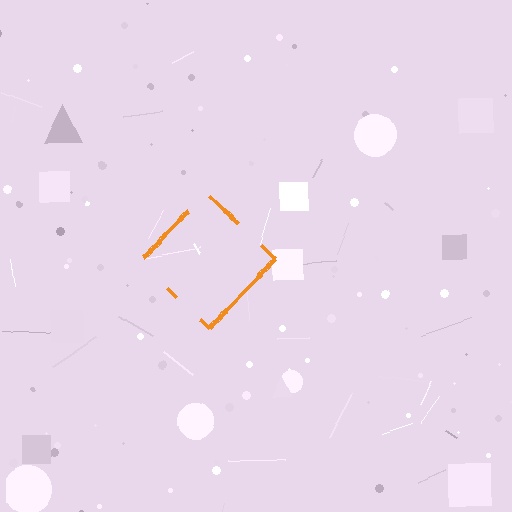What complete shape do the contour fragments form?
The contour fragments form a diamond.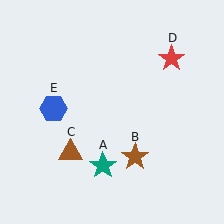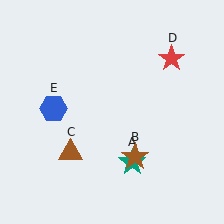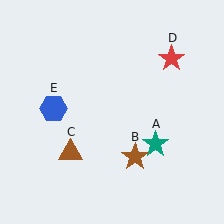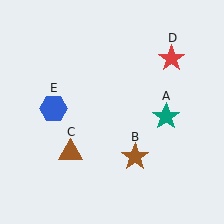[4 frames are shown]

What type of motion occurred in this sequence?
The teal star (object A) rotated counterclockwise around the center of the scene.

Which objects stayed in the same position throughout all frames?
Brown star (object B) and brown triangle (object C) and red star (object D) and blue hexagon (object E) remained stationary.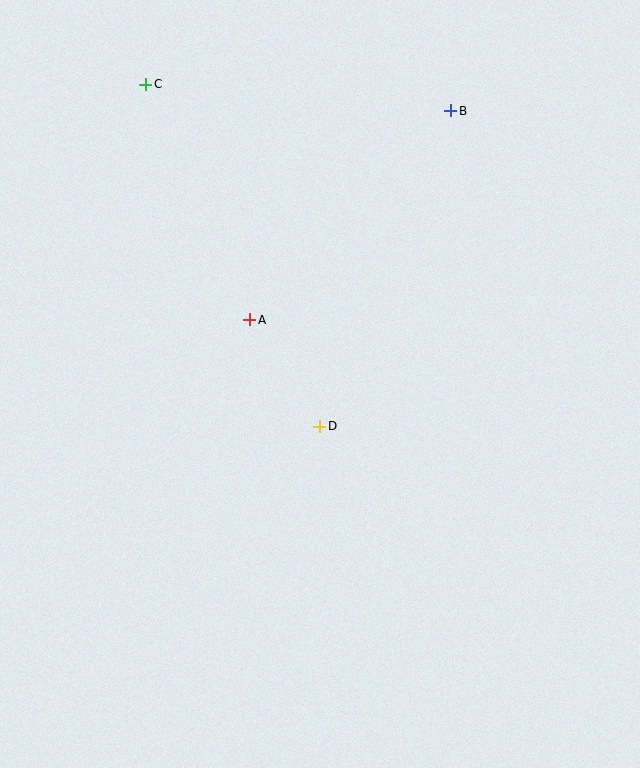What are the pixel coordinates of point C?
Point C is at (146, 84).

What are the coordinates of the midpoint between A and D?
The midpoint between A and D is at (285, 373).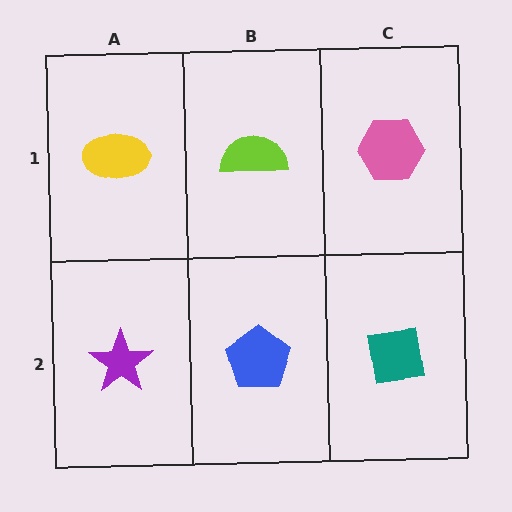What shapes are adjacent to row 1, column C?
A teal square (row 2, column C), a lime semicircle (row 1, column B).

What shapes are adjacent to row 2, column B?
A lime semicircle (row 1, column B), a purple star (row 2, column A), a teal square (row 2, column C).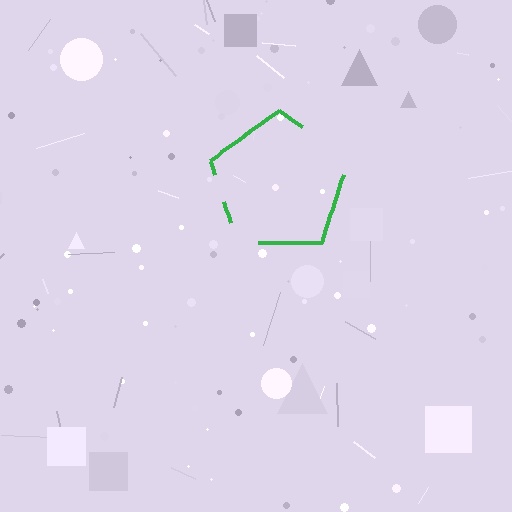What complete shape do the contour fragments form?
The contour fragments form a pentagon.